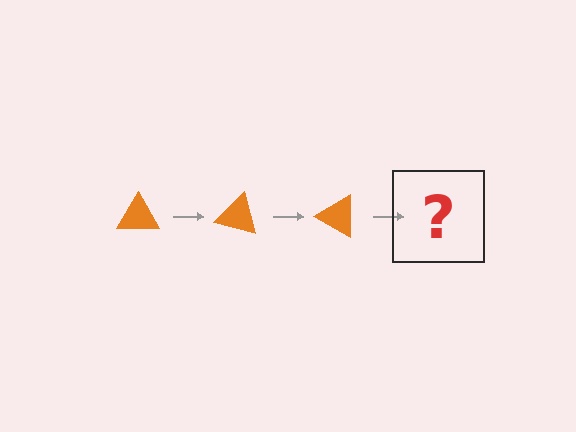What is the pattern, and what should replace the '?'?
The pattern is that the triangle rotates 15 degrees each step. The '?' should be an orange triangle rotated 45 degrees.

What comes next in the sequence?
The next element should be an orange triangle rotated 45 degrees.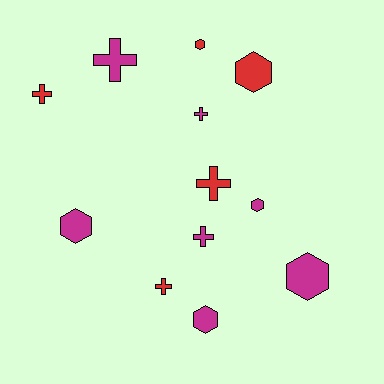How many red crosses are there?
There are 3 red crosses.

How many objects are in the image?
There are 12 objects.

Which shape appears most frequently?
Cross, with 6 objects.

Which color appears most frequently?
Magenta, with 7 objects.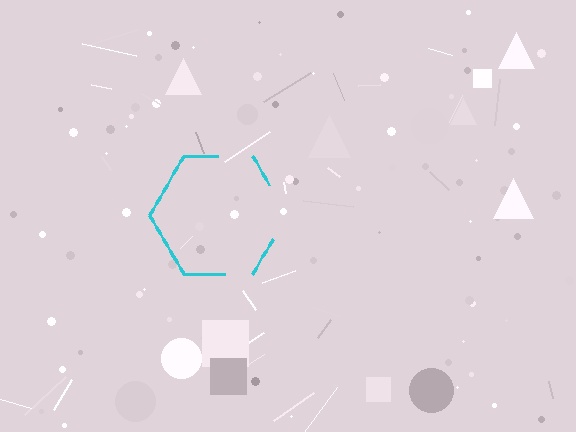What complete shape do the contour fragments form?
The contour fragments form a hexagon.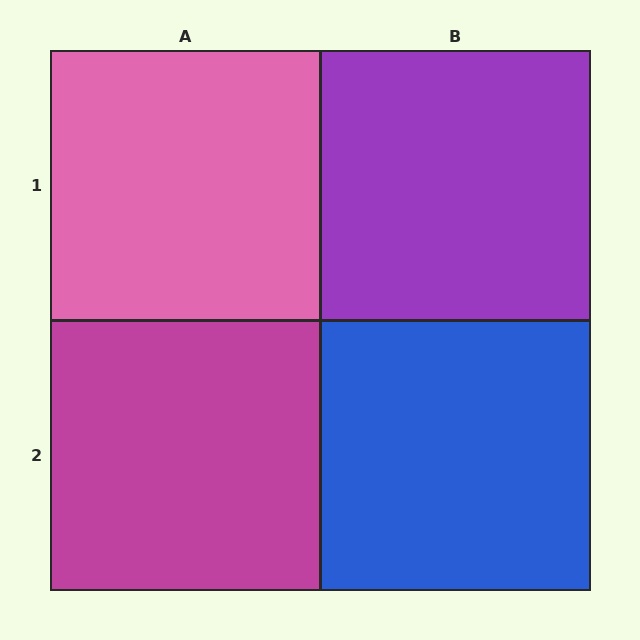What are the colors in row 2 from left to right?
Magenta, blue.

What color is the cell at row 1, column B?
Purple.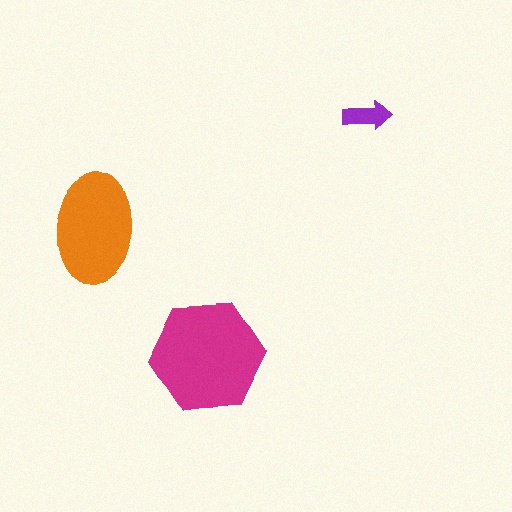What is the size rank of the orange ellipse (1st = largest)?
2nd.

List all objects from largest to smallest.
The magenta hexagon, the orange ellipse, the purple arrow.